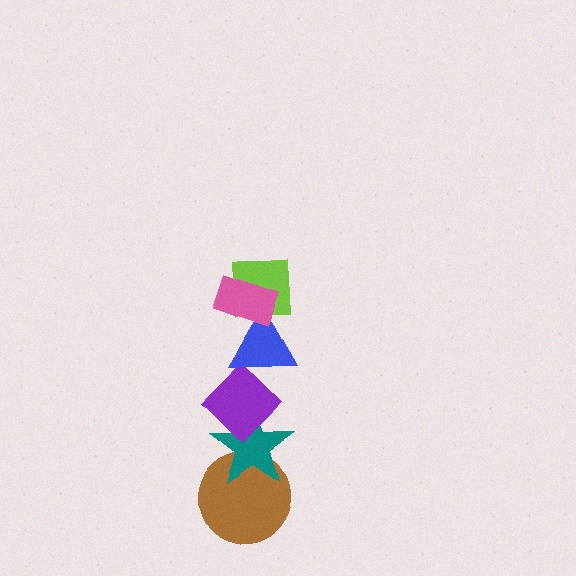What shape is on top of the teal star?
The purple diamond is on top of the teal star.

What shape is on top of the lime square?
The pink rectangle is on top of the lime square.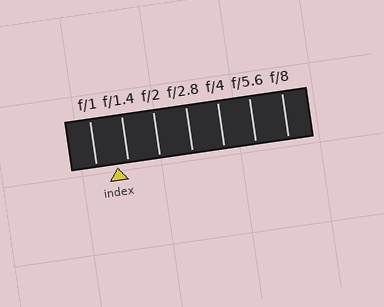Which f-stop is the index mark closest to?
The index mark is closest to f/1.4.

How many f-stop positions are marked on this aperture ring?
There are 7 f-stop positions marked.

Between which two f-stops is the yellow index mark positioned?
The index mark is between f/1 and f/1.4.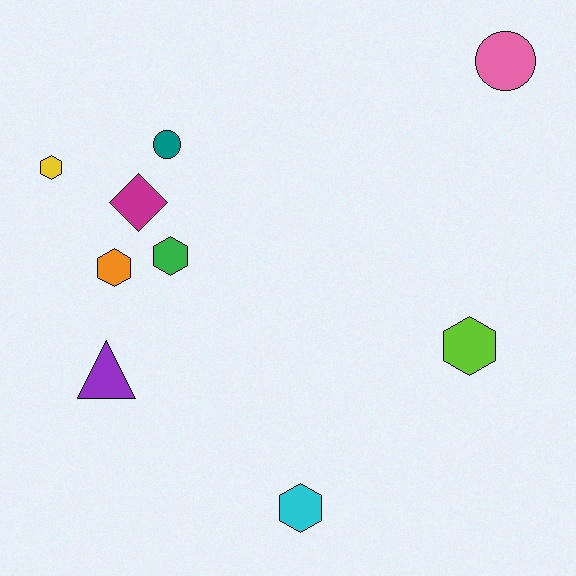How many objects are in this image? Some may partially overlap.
There are 9 objects.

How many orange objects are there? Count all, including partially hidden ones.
There is 1 orange object.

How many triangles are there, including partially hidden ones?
There is 1 triangle.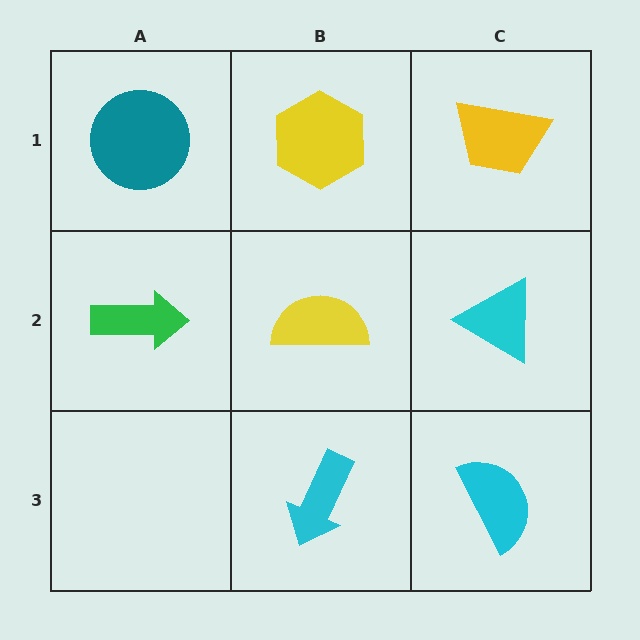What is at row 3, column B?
A cyan arrow.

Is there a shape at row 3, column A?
No, that cell is empty.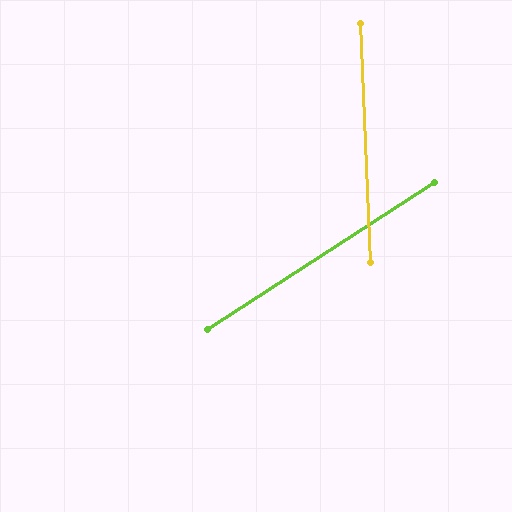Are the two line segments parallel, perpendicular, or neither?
Neither parallel nor perpendicular — they differ by about 60°.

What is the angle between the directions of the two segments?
Approximately 60 degrees.